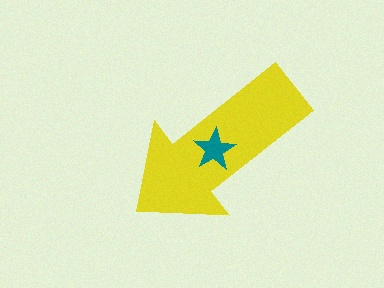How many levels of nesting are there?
2.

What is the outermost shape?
The yellow arrow.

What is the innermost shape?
The teal star.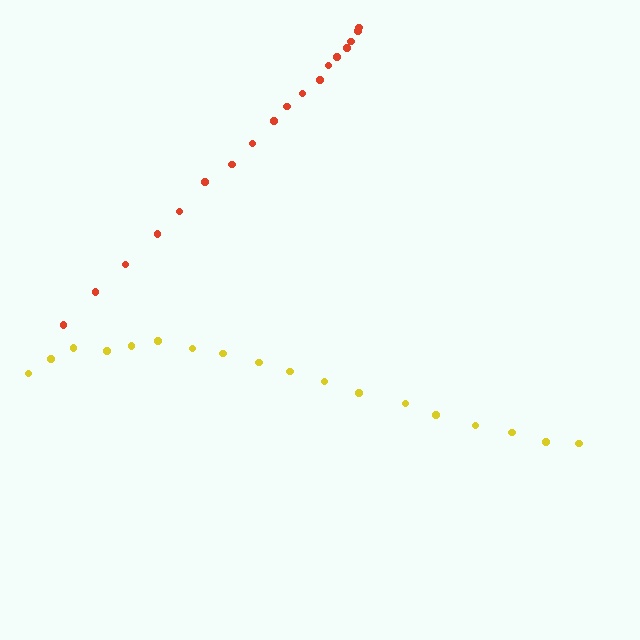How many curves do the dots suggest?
There are 2 distinct paths.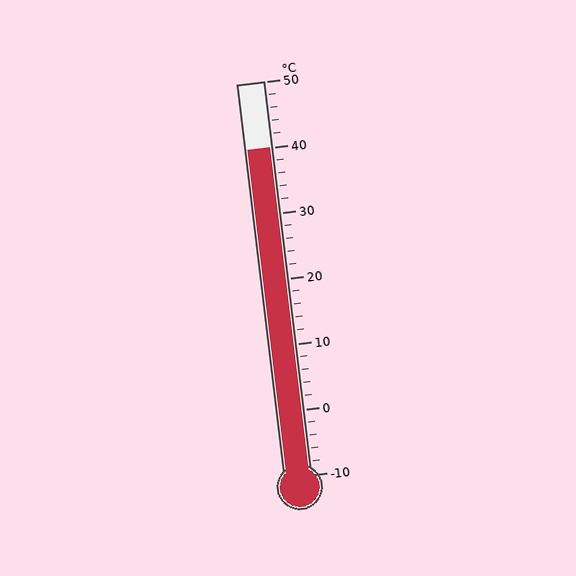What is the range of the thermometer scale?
The thermometer scale ranges from -10°C to 50°C.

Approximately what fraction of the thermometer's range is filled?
The thermometer is filled to approximately 85% of its range.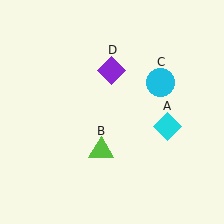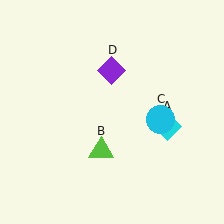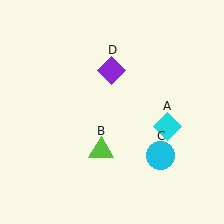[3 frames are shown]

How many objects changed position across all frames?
1 object changed position: cyan circle (object C).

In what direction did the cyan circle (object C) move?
The cyan circle (object C) moved down.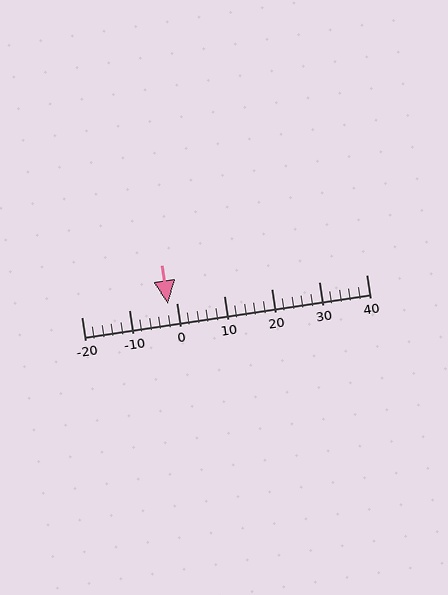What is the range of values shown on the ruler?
The ruler shows values from -20 to 40.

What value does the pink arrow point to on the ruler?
The pink arrow points to approximately -2.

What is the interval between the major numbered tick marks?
The major tick marks are spaced 10 units apart.